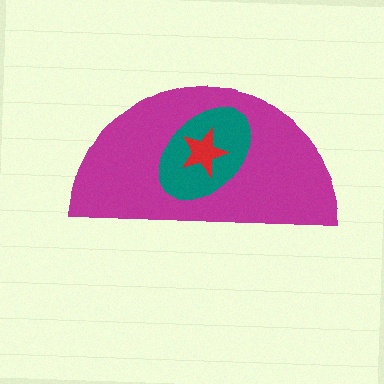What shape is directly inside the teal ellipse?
The red star.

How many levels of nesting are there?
3.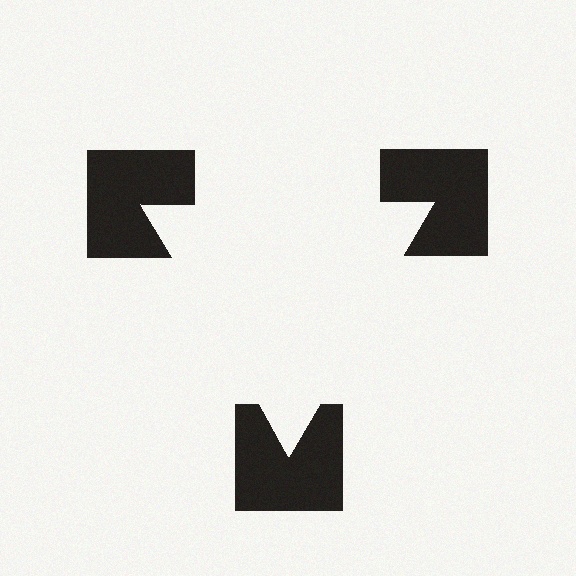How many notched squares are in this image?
There are 3 — one at each vertex of the illusory triangle.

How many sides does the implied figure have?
3 sides.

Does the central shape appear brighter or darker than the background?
It typically appears slightly brighter than the background, even though no actual brightness change is drawn.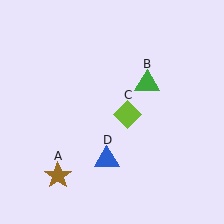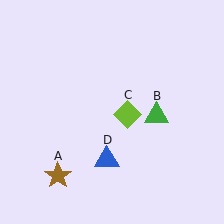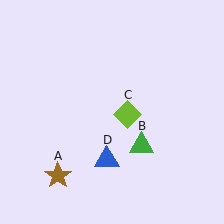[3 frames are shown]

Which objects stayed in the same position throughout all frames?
Brown star (object A) and lime diamond (object C) and blue triangle (object D) remained stationary.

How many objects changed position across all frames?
1 object changed position: green triangle (object B).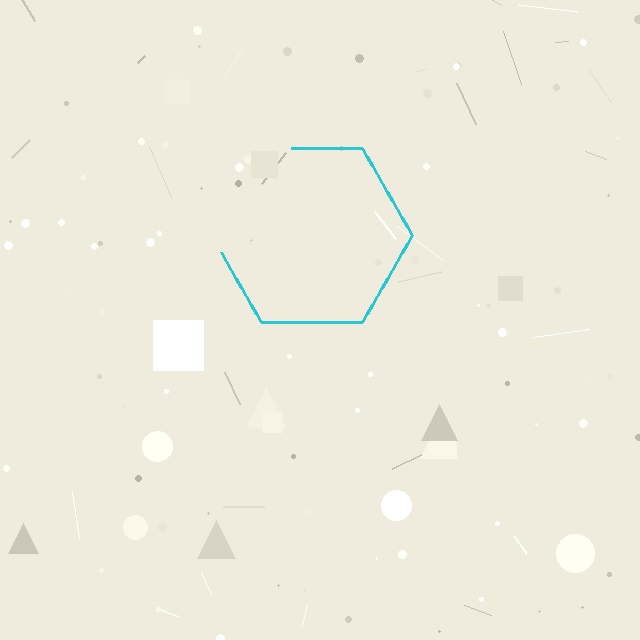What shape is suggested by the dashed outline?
The dashed outline suggests a hexagon.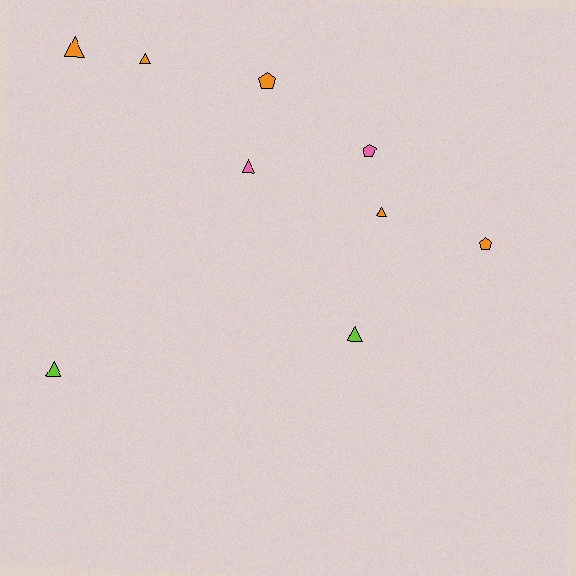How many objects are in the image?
There are 9 objects.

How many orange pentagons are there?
There are 2 orange pentagons.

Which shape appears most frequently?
Triangle, with 6 objects.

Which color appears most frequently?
Orange, with 5 objects.